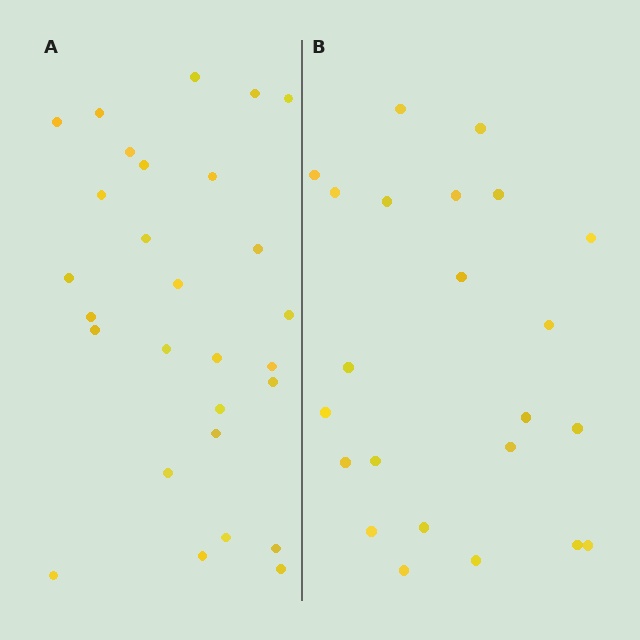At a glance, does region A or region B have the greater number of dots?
Region A (the left region) has more dots.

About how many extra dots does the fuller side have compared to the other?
Region A has about 5 more dots than region B.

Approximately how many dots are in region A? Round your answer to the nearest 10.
About 30 dots. (The exact count is 28, which rounds to 30.)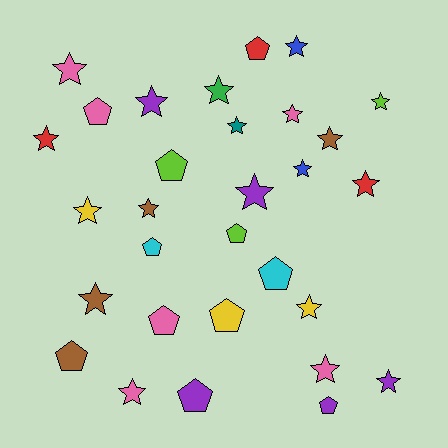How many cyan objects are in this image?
There are 2 cyan objects.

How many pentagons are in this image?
There are 11 pentagons.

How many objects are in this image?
There are 30 objects.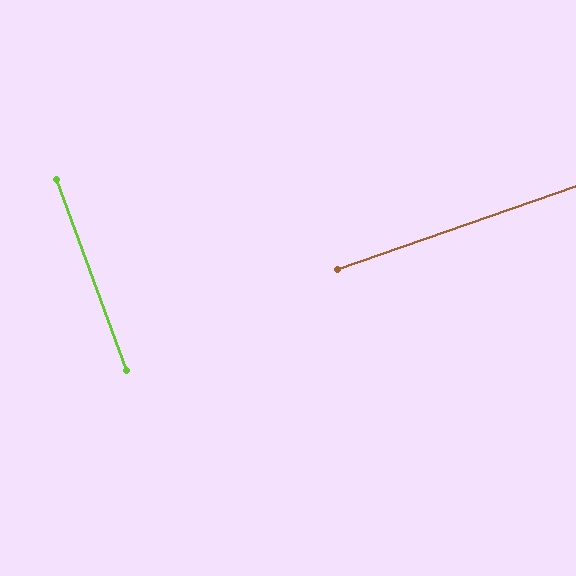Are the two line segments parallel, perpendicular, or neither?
Perpendicular — they meet at approximately 89°.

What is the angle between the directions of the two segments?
Approximately 89 degrees.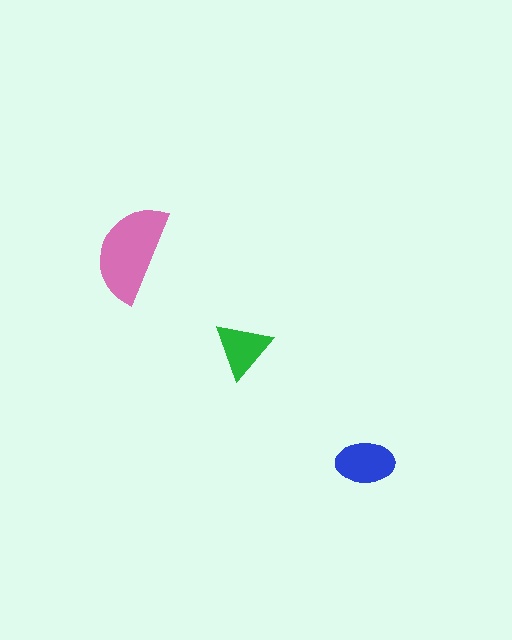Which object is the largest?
The pink semicircle.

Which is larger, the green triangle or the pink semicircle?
The pink semicircle.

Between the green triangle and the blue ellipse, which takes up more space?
The blue ellipse.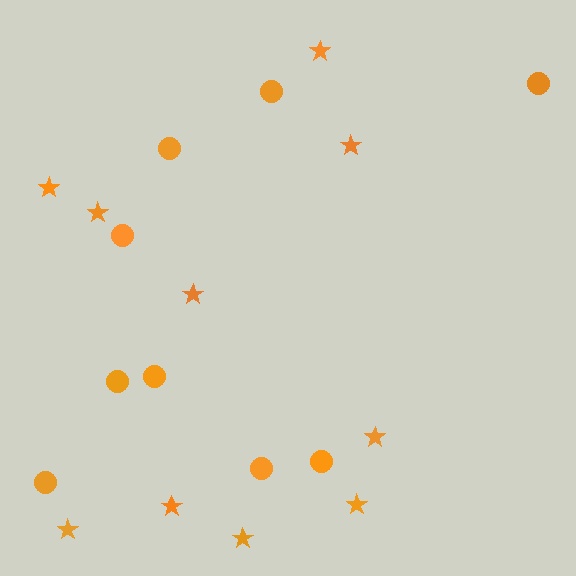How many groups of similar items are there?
There are 2 groups: one group of circles (9) and one group of stars (10).